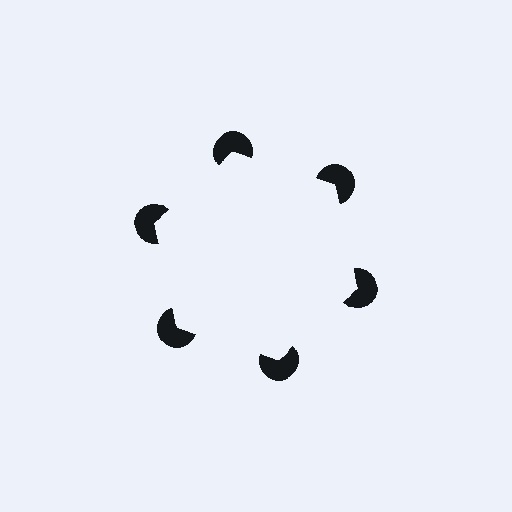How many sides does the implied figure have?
6 sides.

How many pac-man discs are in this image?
There are 6 — one at each vertex of the illusory hexagon.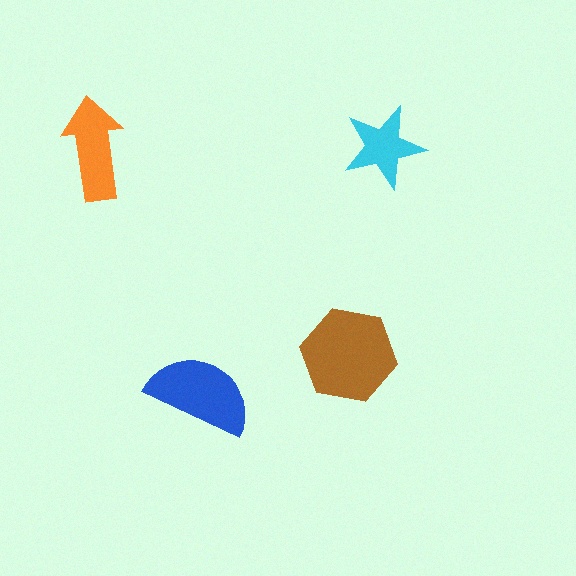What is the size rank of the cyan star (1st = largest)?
4th.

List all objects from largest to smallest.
The brown hexagon, the blue semicircle, the orange arrow, the cyan star.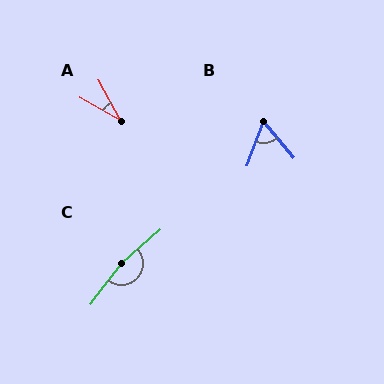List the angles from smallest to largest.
A (31°), B (60°), C (168°).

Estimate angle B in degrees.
Approximately 60 degrees.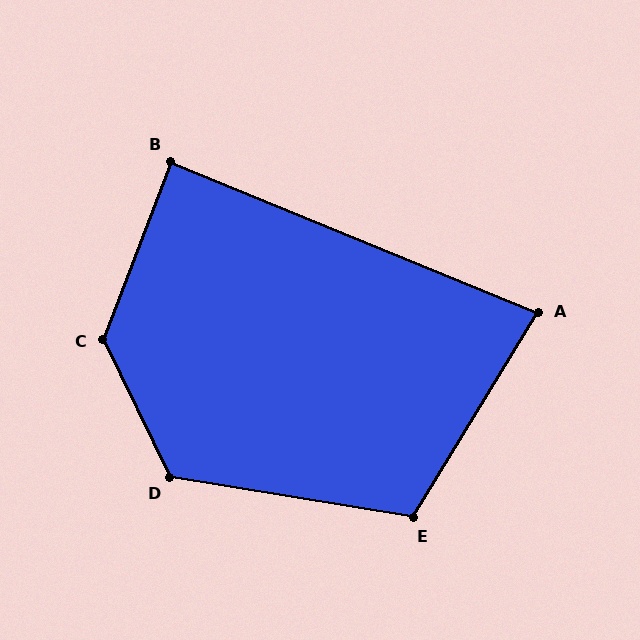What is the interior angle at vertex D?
Approximately 125 degrees (obtuse).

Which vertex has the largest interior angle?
C, at approximately 134 degrees.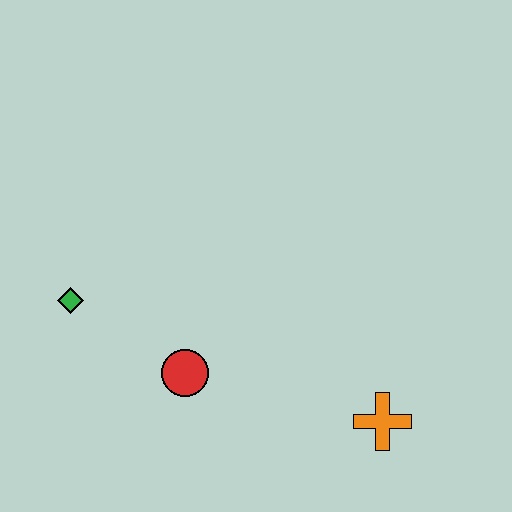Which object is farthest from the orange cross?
The green diamond is farthest from the orange cross.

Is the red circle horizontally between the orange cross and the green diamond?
Yes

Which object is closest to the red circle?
The green diamond is closest to the red circle.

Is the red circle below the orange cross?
No